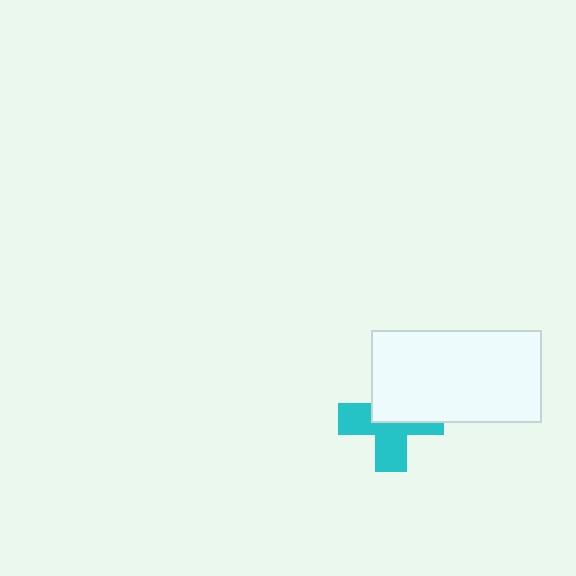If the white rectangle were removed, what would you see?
You would see the complete cyan cross.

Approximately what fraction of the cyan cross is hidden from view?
Roughly 46% of the cyan cross is hidden behind the white rectangle.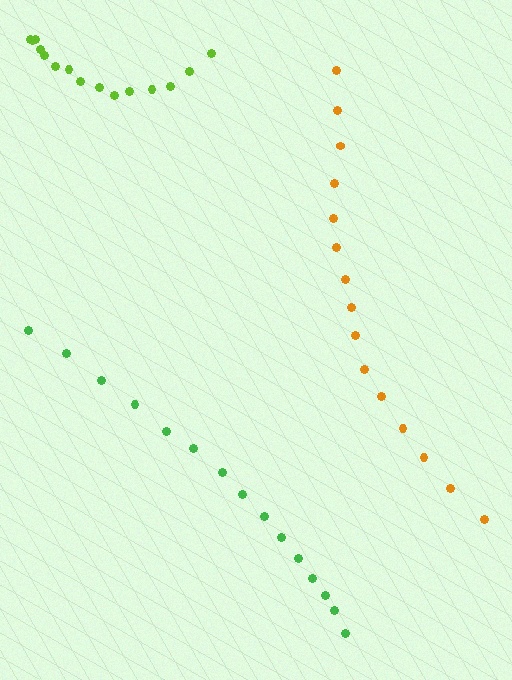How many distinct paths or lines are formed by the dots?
There are 3 distinct paths.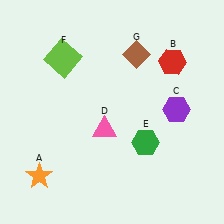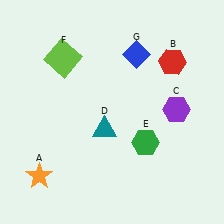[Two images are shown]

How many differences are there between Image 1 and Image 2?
There are 2 differences between the two images.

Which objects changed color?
D changed from pink to teal. G changed from brown to blue.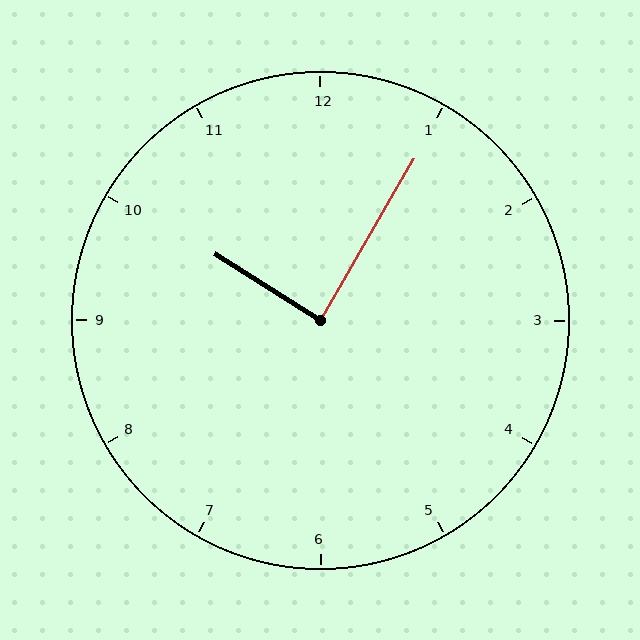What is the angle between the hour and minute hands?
Approximately 88 degrees.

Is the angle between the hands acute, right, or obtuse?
It is right.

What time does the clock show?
10:05.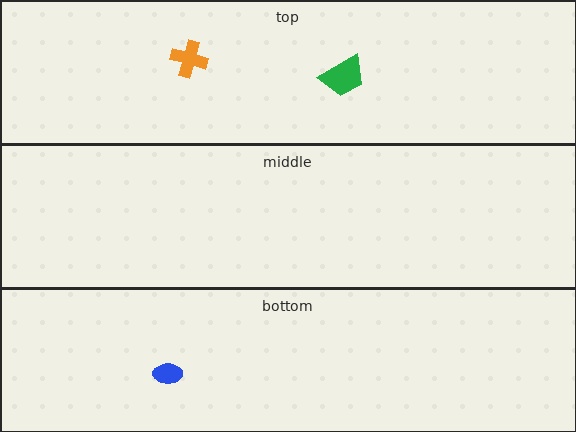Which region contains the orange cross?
The top region.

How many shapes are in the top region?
2.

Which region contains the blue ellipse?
The bottom region.